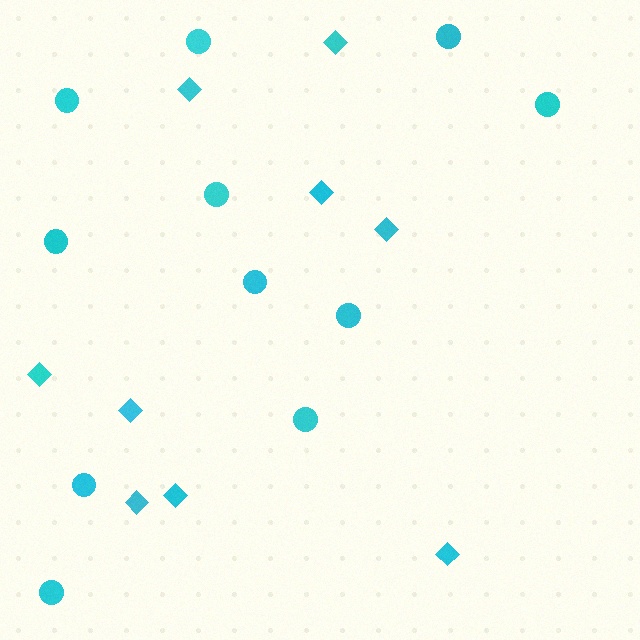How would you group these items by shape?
There are 2 groups: one group of diamonds (9) and one group of circles (11).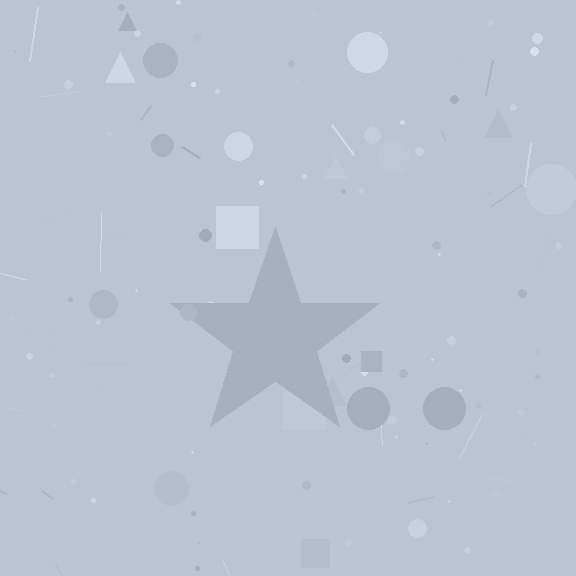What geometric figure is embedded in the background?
A star is embedded in the background.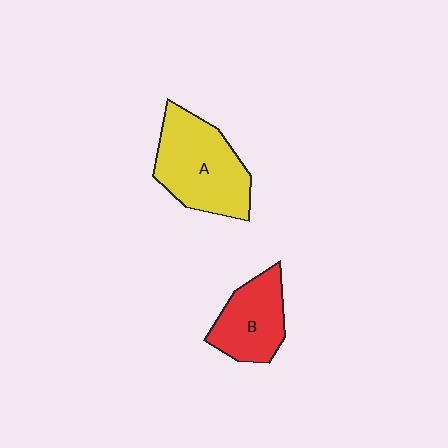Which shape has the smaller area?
Shape B (red).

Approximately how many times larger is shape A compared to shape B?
Approximately 1.5 times.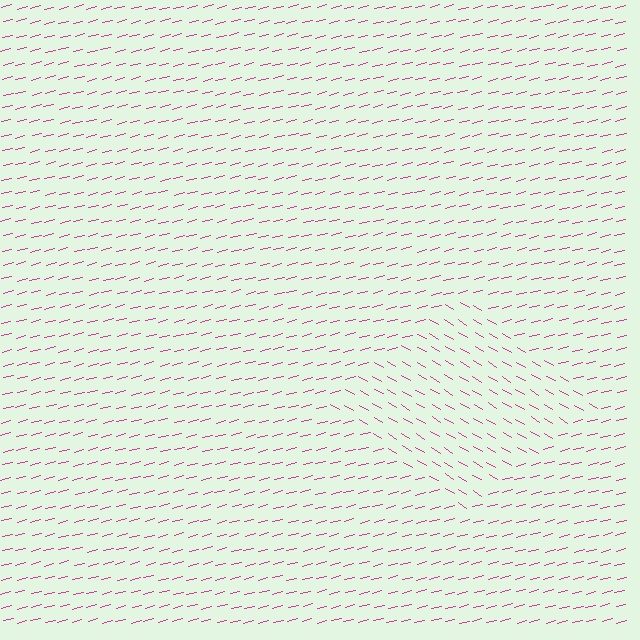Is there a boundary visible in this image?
Yes, there is a texture boundary formed by a change in line orientation.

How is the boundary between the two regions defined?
The boundary is defined purely by a change in line orientation (approximately 45 degrees difference). All lines are the same color and thickness.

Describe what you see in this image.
The image is filled with small magenta line segments. A diamond region in the image has lines oriented differently from the surrounding lines, creating a visible texture boundary.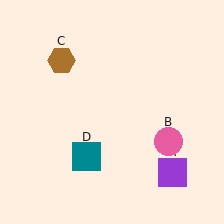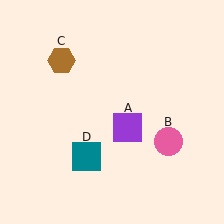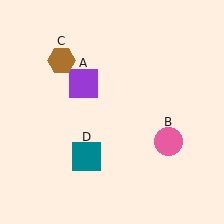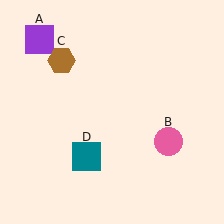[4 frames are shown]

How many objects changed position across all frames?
1 object changed position: purple square (object A).